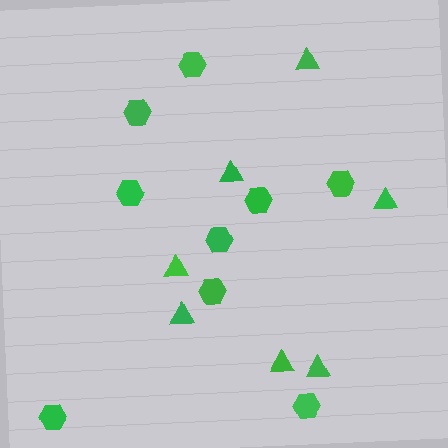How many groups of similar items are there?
There are 2 groups: one group of hexagons (9) and one group of triangles (7).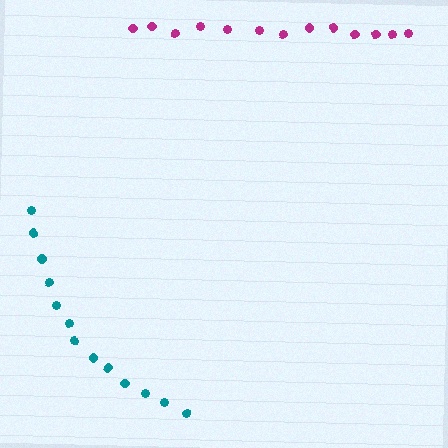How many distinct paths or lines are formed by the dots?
There are 2 distinct paths.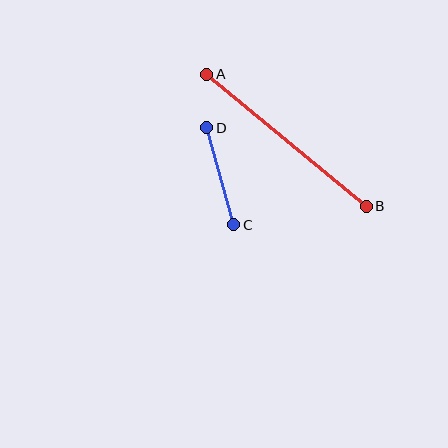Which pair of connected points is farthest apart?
Points A and B are farthest apart.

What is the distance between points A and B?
The distance is approximately 207 pixels.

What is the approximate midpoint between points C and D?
The midpoint is at approximately (220, 176) pixels.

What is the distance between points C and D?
The distance is approximately 101 pixels.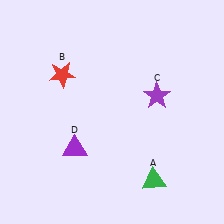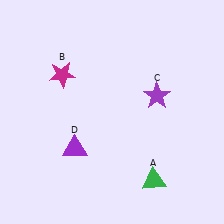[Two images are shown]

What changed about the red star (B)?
In Image 1, B is red. In Image 2, it changed to magenta.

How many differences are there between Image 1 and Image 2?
There is 1 difference between the two images.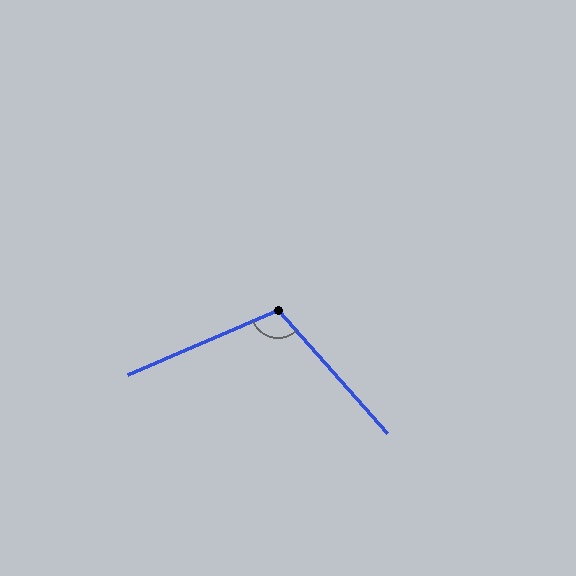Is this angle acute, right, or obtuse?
It is obtuse.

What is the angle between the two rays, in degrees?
Approximately 108 degrees.